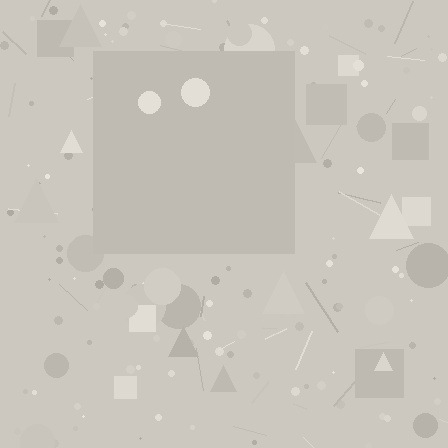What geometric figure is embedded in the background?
A square is embedded in the background.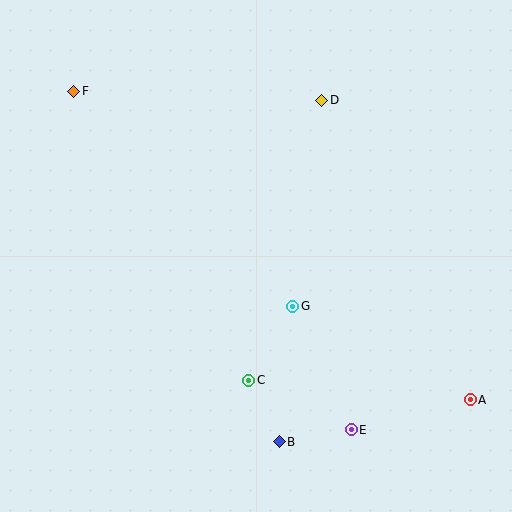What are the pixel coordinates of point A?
Point A is at (470, 400).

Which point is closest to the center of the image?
Point G at (293, 306) is closest to the center.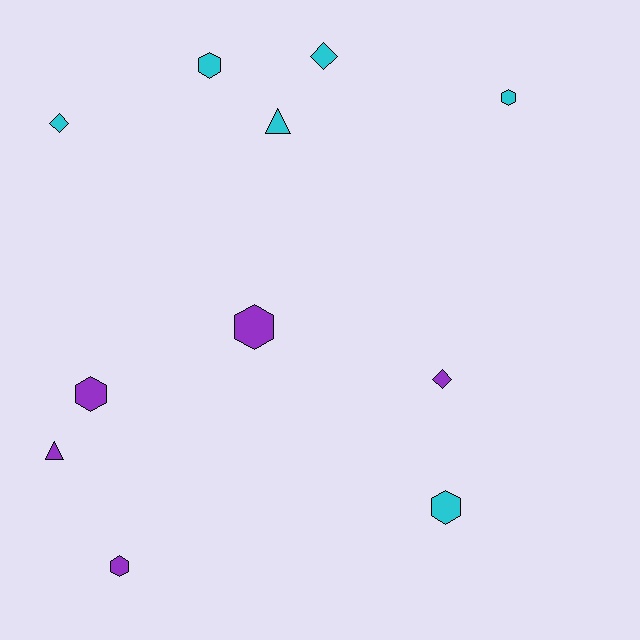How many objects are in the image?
There are 11 objects.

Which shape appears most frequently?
Hexagon, with 6 objects.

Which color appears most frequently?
Cyan, with 6 objects.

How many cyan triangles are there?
There is 1 cyan triangle.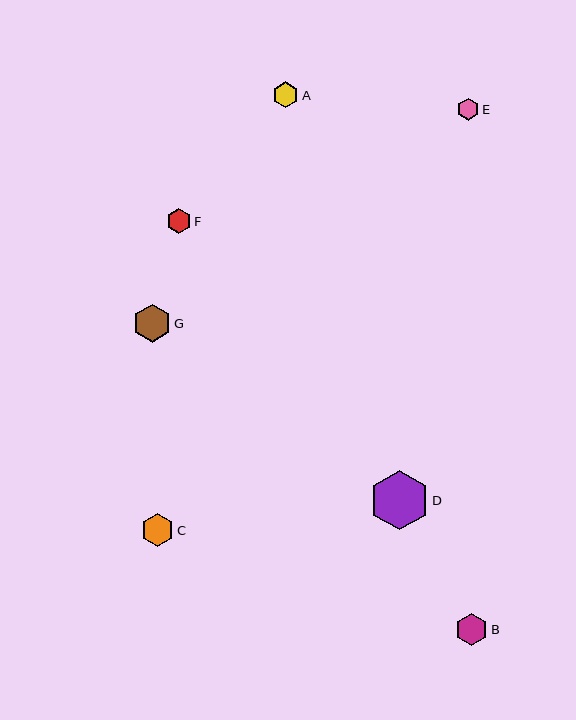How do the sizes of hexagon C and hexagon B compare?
Hexagon C and hexagon B are approximately the same size.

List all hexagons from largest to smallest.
From largest to smallest: D, G, C, B, A, F, E.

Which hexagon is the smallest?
Hexagon E is the smallest with a size of approximately 22 pixels.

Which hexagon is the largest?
Hexagon D is the largest with a size of approximately 60 pixels.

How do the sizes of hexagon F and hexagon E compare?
Hexagon F and hexagon E are approximately the same size.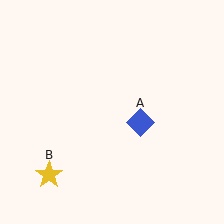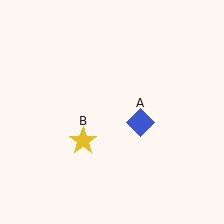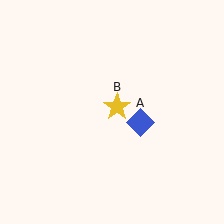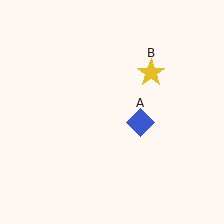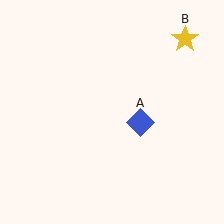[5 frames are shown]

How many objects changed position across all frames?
1 object changed position: yellow star (object B).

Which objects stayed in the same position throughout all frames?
Blue diamond (object A) remained stationary.